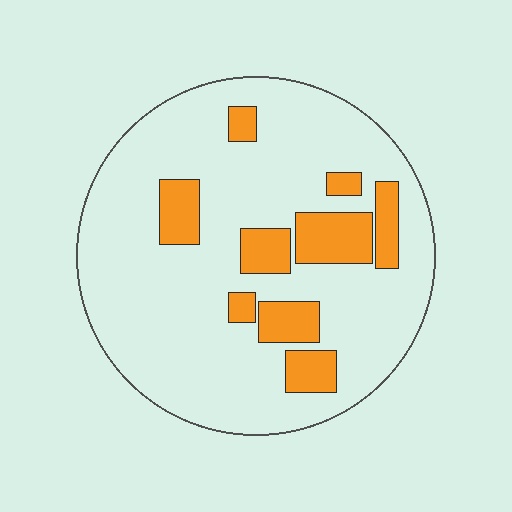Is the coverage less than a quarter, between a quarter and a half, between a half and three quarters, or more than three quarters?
Less than a quarter.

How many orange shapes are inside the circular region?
9.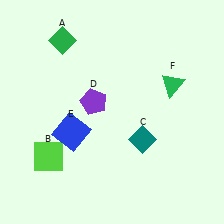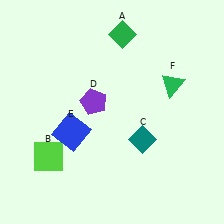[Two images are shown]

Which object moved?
The green diamond (A) moved right.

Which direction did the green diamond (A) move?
The green diamond (A) moved right.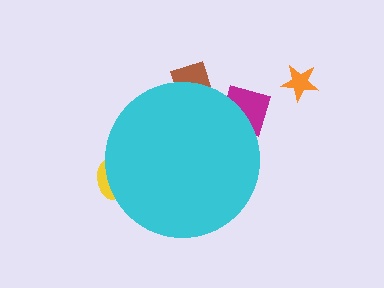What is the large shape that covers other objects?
A cyan circle.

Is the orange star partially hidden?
No, the orange star is fully visible.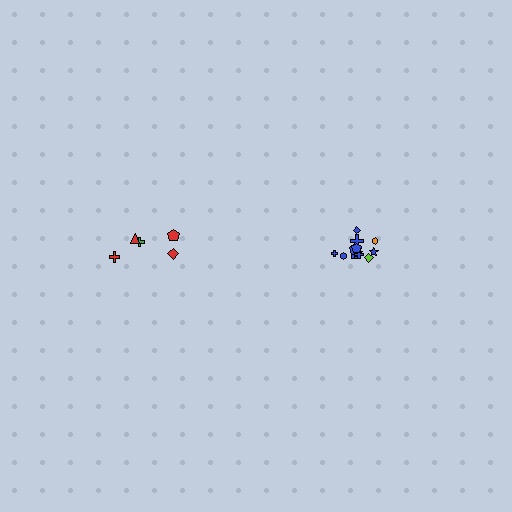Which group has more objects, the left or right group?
The right group.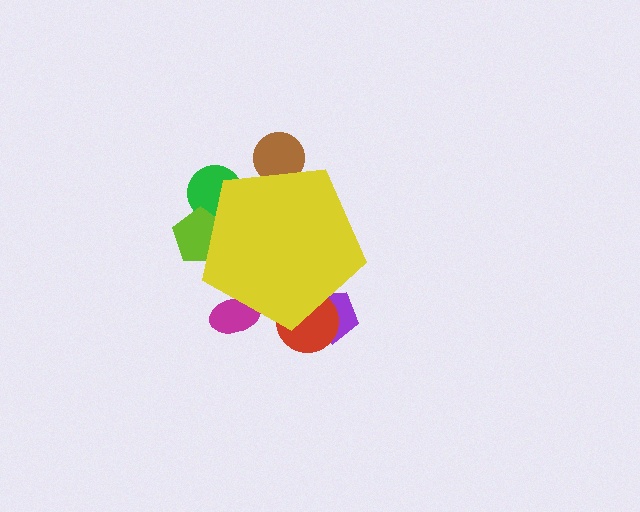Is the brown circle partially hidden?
Yes, the brown circle is partially hidden behind the yellow pentagon.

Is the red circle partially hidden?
Yes, the red circle is partially hidden behind the yellow pentagon.